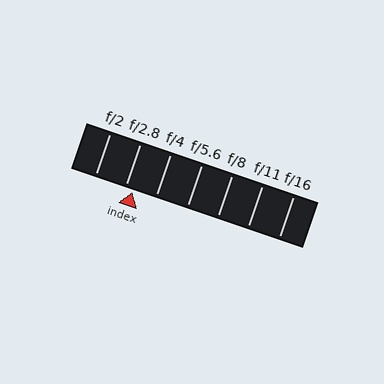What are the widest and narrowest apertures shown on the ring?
The widest aperture shown is f/2 and the narrowest is f/16.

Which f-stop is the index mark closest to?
The index mark is closest to f/2.8.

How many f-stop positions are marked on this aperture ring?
There are 7 f-stop positions marked.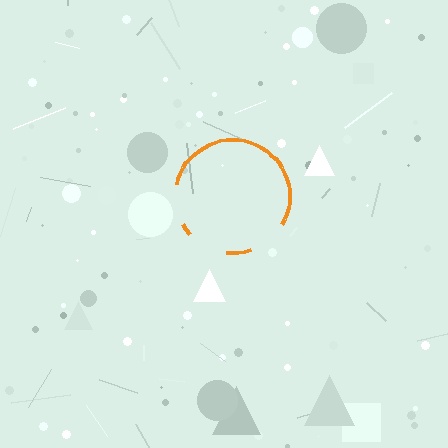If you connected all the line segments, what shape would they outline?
They would outline a circle.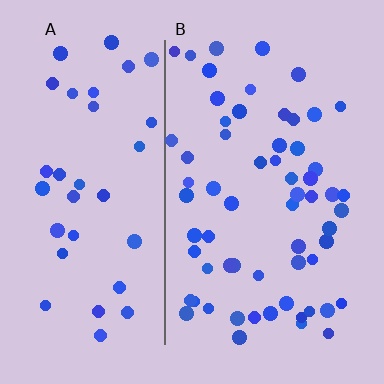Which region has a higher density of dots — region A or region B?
B (the right).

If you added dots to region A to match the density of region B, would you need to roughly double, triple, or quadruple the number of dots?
Approximately double.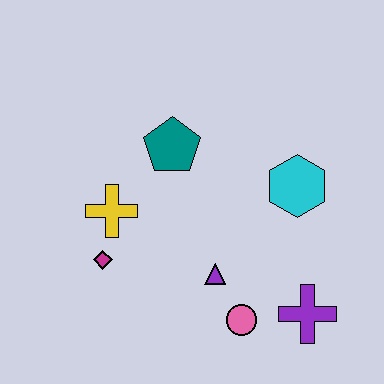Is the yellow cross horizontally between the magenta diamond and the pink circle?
Yes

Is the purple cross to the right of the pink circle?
Yes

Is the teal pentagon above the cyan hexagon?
Yes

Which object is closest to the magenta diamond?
The yellow cross is closest to the magenta diamond.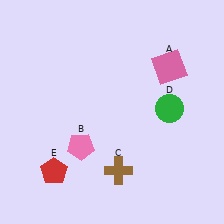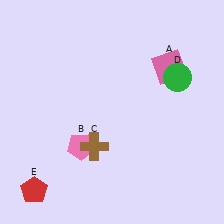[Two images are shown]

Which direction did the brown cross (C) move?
The brown cross (C) moved left.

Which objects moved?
The objects that moved are: the brown cross (C), the green circle (D), the red pentagon (E).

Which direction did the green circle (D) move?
The green circle (D) moved up.